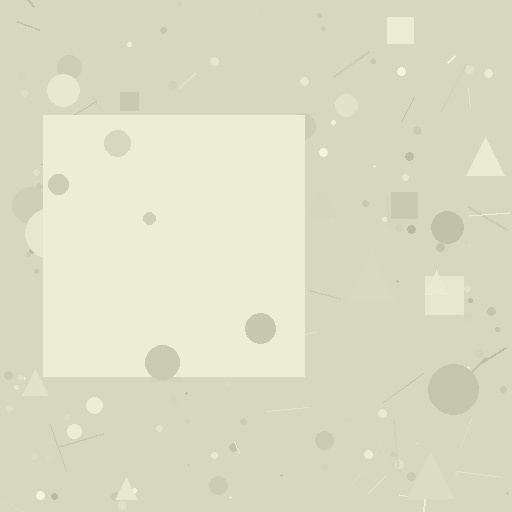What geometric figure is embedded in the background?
A square is embedded in the background.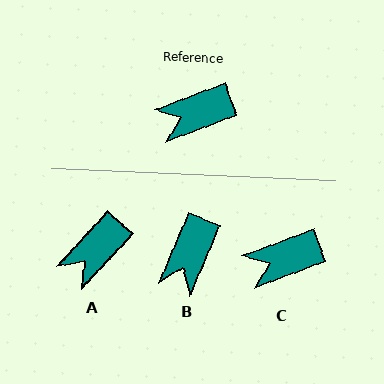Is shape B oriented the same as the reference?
No, it is off by about 47 degrees.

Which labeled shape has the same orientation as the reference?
C.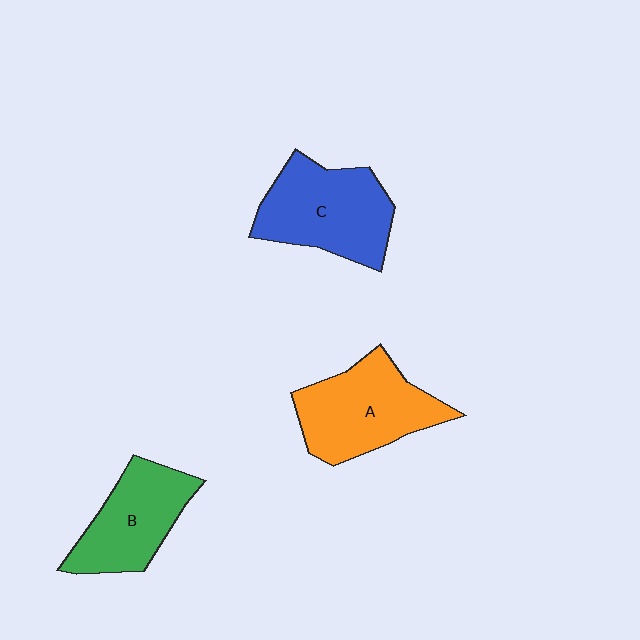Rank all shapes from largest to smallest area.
From largest to smallest: C (blue), A (orange), B (green).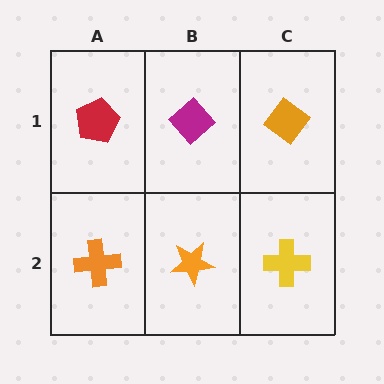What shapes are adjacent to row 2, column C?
An orange diamond (row 1, column C), an orange star (row 2, column B).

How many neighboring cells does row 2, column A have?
2.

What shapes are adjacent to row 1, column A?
An orange cross (row 2, column A), a magenta diamond (row 1, column B).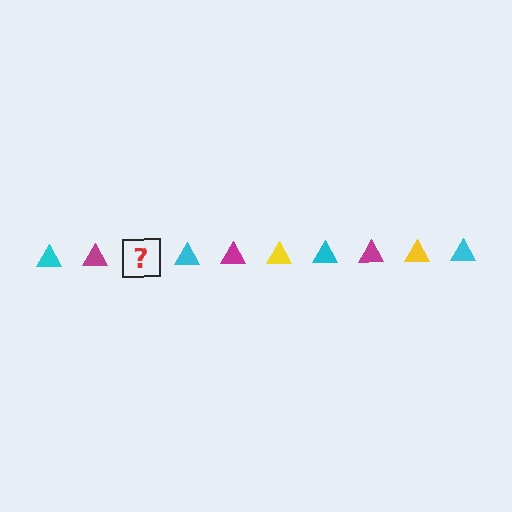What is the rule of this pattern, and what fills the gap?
The rule is that the pattern cycles through cyan, magenta, yellow triangles. The gap should be filled with a yellow triangle.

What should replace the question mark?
The question mark should be replaced with a yellow triangle.